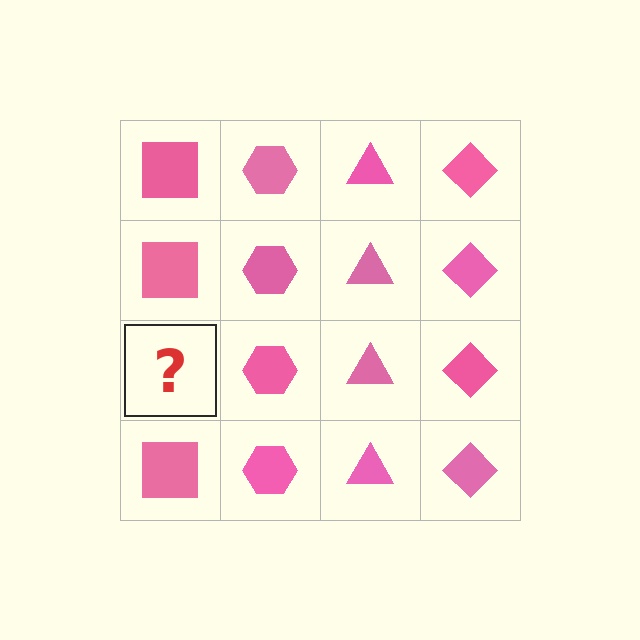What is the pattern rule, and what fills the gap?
The rule is that each column has a consistent shape. The gap should be filled with a pink square.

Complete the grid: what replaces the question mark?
The question mark should be replaced with a pink square.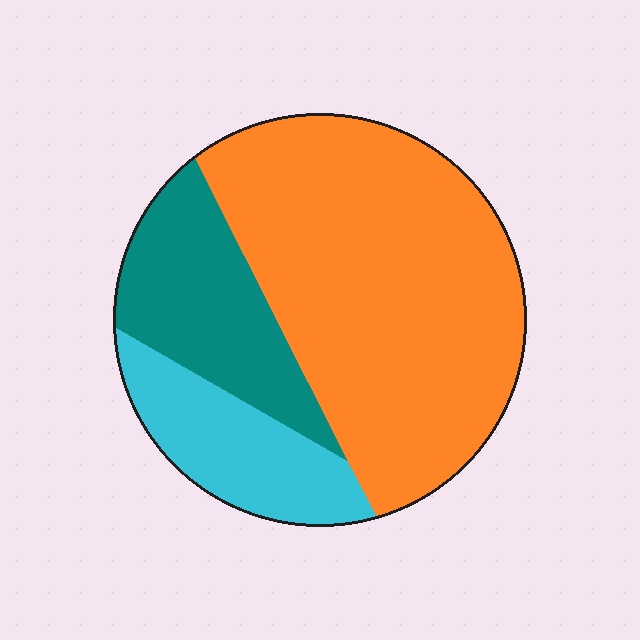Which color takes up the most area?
Orange, at roughly 60%.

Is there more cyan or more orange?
Orange.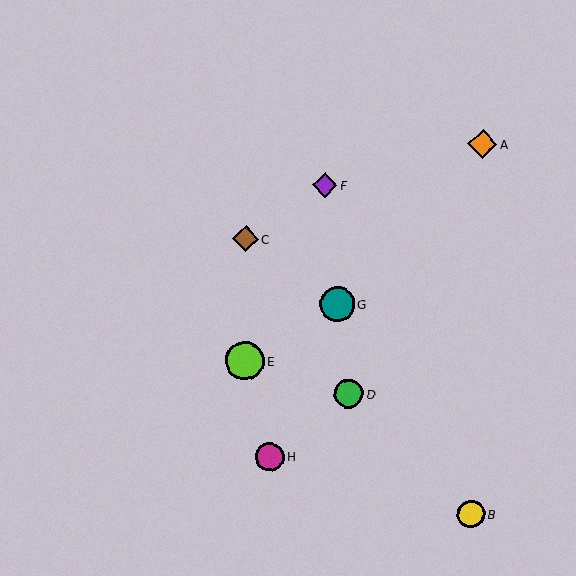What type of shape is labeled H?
Shape H is a magenta circle.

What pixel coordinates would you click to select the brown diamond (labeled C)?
Click at (245, 239) to select the brown diamond C.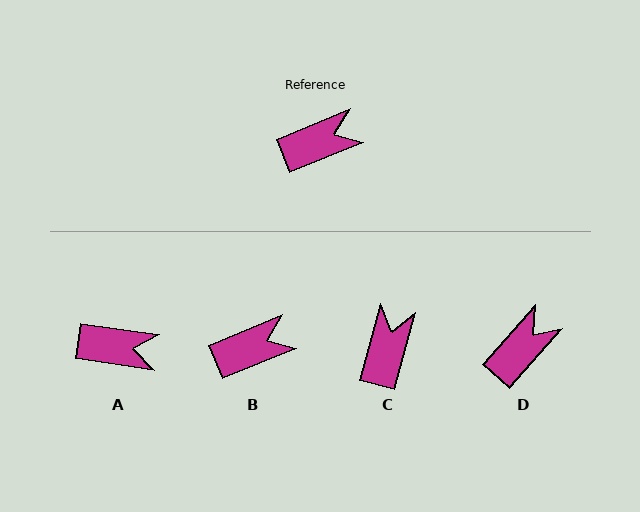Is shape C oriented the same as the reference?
No, it is off by about 53 degrees.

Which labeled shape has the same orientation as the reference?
B.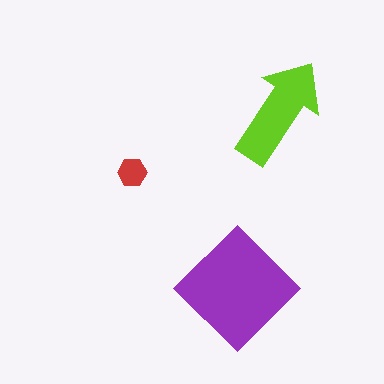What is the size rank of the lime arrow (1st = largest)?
2nd.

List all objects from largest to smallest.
The purple diamond, the lime arrow, the red hexagon.